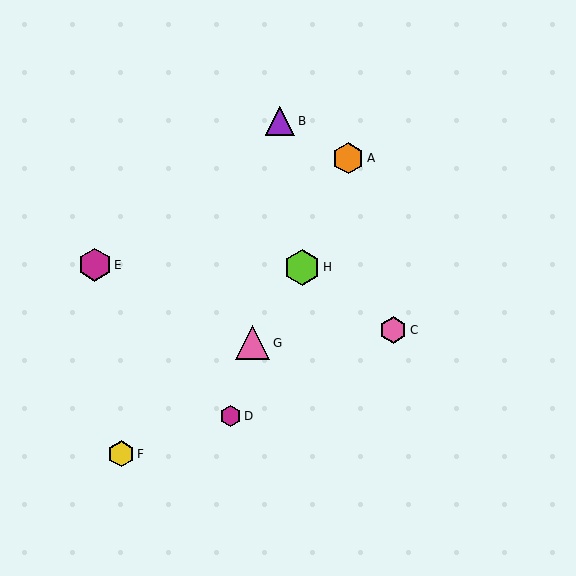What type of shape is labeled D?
Shape D is a magenta hexagon.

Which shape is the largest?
The lime hexagon (labeled H) is the largest.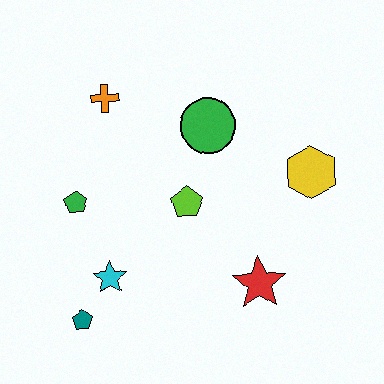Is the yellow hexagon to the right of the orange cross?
Yes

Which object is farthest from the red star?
The orange cross is farthest from the red star.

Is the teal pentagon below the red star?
Yes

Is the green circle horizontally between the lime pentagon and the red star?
Yes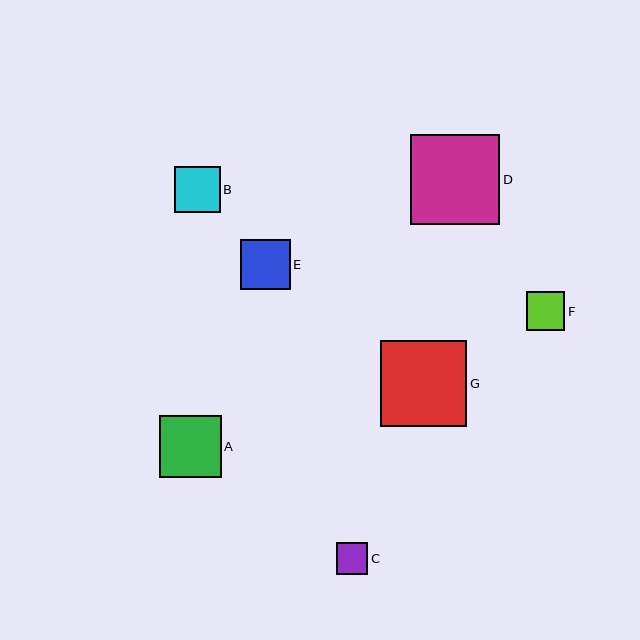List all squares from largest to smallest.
From largest to smallest: D, G, A, E, B, F, C.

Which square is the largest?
Square D is the largest with a size of approximately 89 pixels.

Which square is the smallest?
Square C is the smallest with a size of approximately 32 pixels.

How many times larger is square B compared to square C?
Square B is approximately 1.5 times the size of square C.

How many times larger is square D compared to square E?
Square D is approximately 1.8 times the size of square E.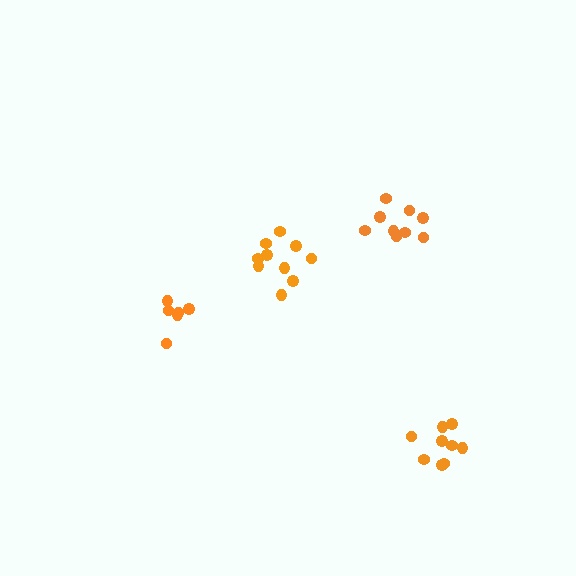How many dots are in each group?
Group 1: 6 dots, Group 2: 9 dots, Group 3: 9 dots, Group 4: 10 dots (34 total).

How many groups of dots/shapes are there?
There are 4 groups.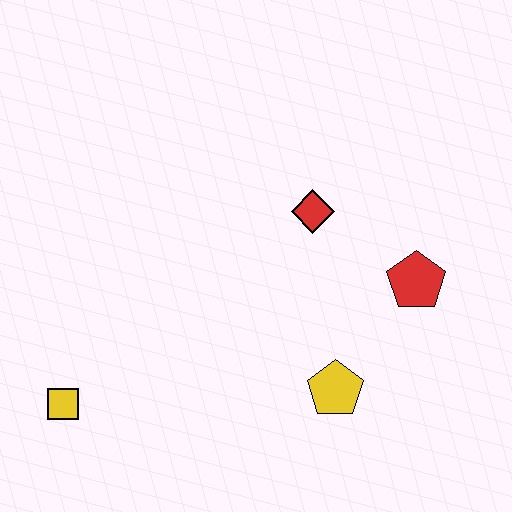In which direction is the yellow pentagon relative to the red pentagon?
The yellow pentagon is below the red pentagon.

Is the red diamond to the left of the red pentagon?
Yes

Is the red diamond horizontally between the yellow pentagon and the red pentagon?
No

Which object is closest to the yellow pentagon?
The red pentagon is closest to the yellow pentagon.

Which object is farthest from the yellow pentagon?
The yellow square is farthest from the yellow pentagon.